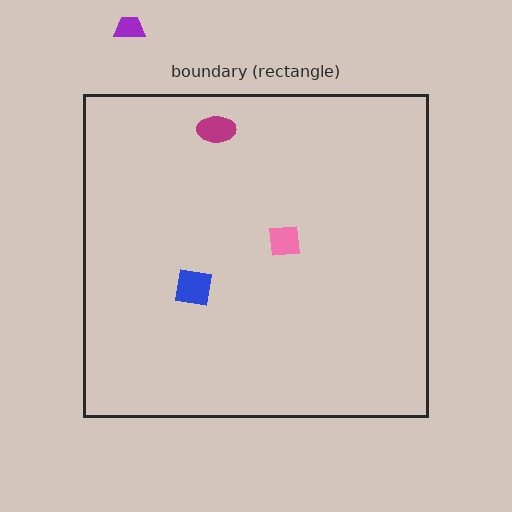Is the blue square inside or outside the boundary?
Inside.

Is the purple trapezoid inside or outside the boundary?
Outside.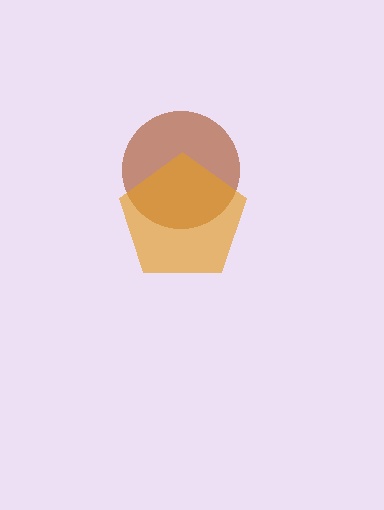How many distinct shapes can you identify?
There are 2 distinct shapes: a brown circle, an orange pentagon.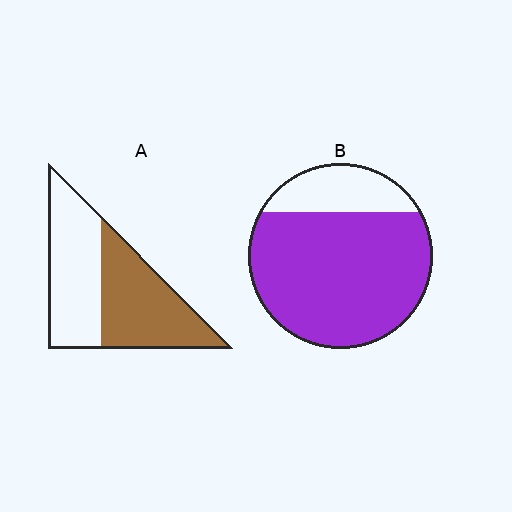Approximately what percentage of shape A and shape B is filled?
A is approximately 50% and B is approximately 80%.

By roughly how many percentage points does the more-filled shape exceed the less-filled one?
By roughly 30 percentage points (B over A).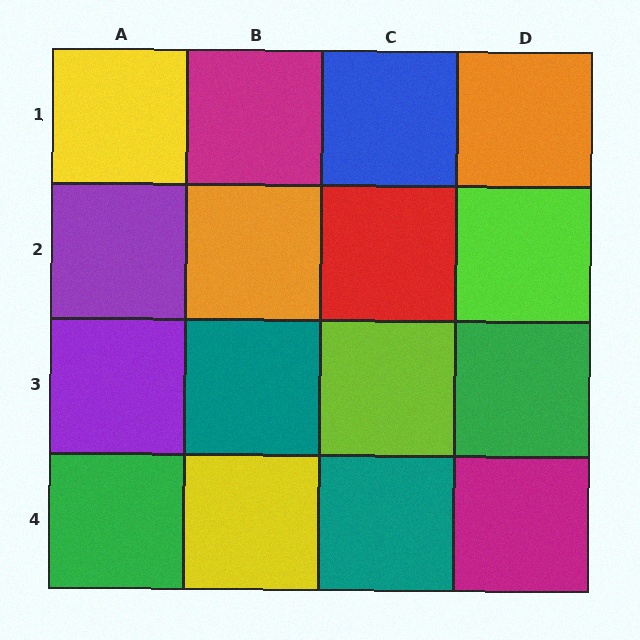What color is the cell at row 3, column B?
Teal.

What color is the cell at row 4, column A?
Green.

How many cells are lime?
2 cells are lime.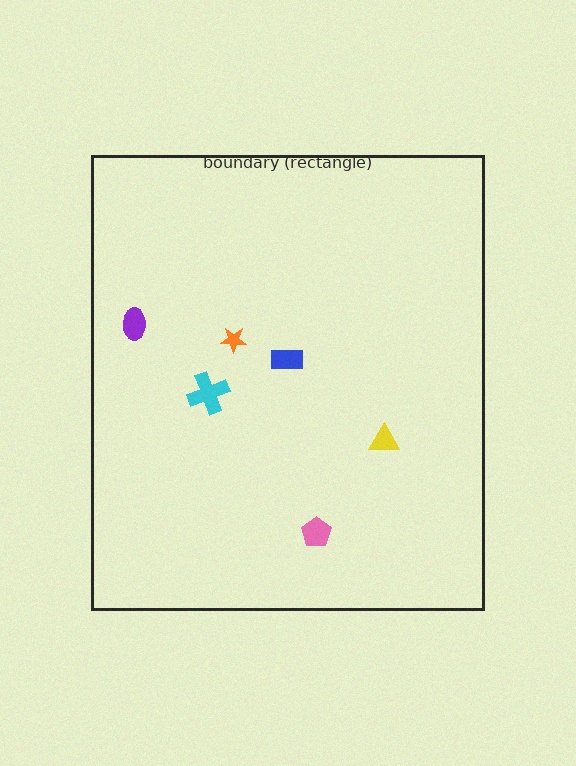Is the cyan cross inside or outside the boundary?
Inside.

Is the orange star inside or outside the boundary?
Inside.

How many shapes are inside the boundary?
6 inside, 0 outside.